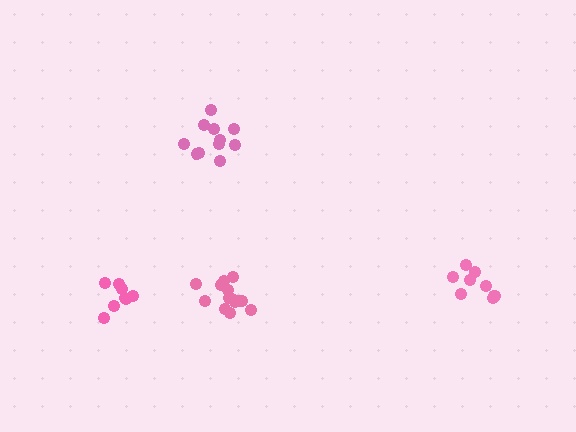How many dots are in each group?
Group 1: 11 dots, Group 2: 9 dots, Group 3: 14 dots, Group 4: 8 dots (42 total).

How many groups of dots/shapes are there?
There are 4 groups.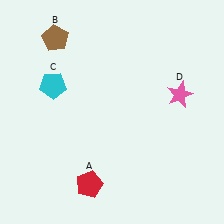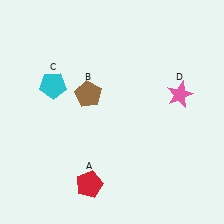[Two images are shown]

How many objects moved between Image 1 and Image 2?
1 object moved between the two images.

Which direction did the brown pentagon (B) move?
The brown pentagon (B) moved down.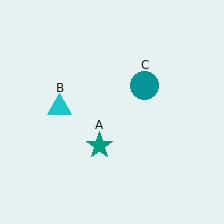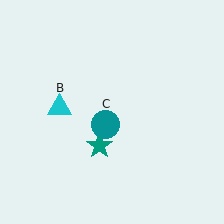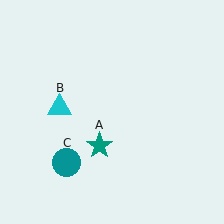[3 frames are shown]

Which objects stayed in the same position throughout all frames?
Teal star (object A) and cyan triangle (object B) remained stationary.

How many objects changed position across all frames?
1 object changed position: teal circle (object C).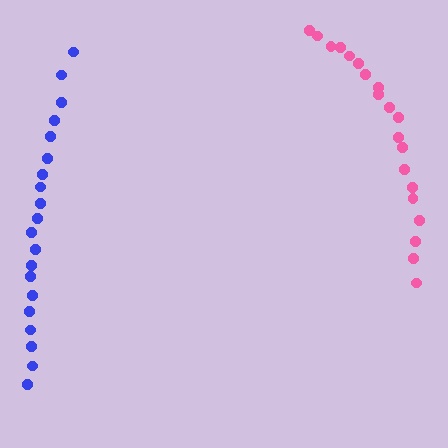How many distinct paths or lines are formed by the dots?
There are 2 distinct paths.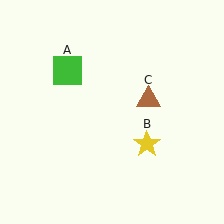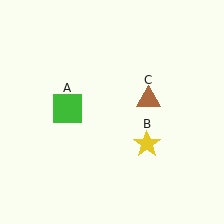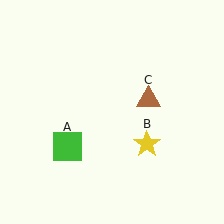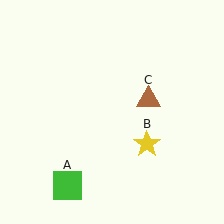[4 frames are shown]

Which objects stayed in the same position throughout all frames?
Yellow star (object B) and brown triangle (object C) remained stationary.